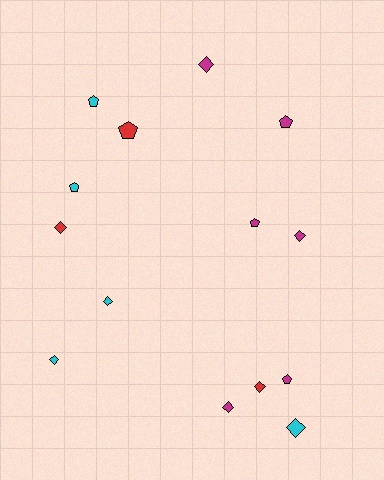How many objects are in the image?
There are 14 objects.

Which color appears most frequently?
Magenta, with 6 objects.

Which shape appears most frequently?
Diamond, with 8 objects.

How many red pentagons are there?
There is 1 red pentagon.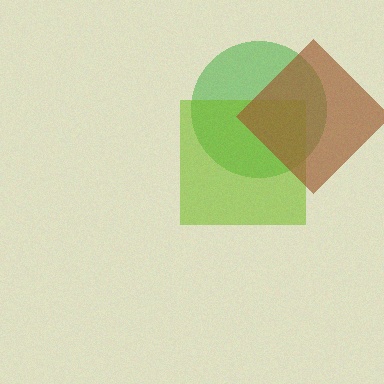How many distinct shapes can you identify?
There are 3 distinct shapes: a green circle, a lime square, a brown diamond.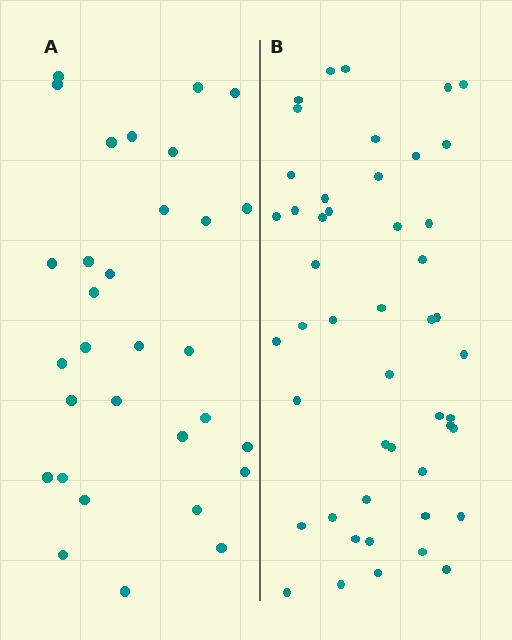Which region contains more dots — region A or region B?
Region B (the right region) has more dots.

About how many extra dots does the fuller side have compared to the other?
Region B has approximately 15 more dots than region A.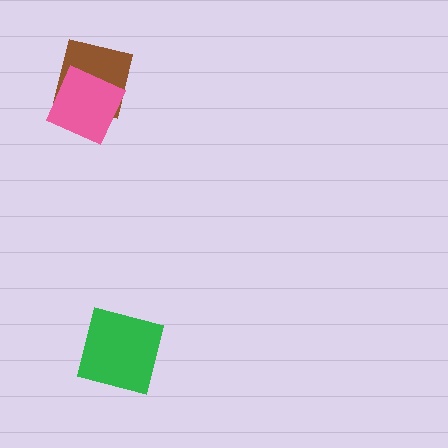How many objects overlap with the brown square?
1 object overlaps with the brown square.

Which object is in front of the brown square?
The pink square is in front of the brown square.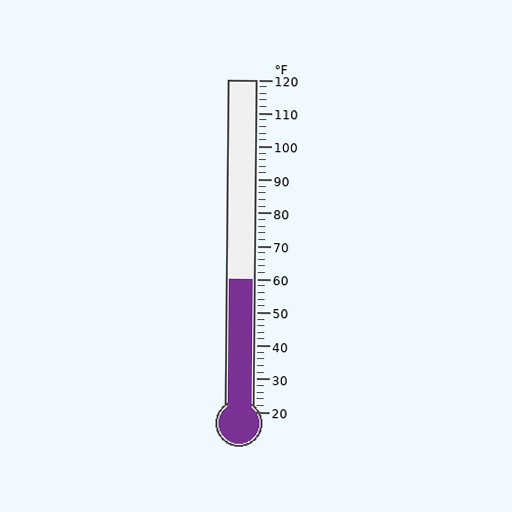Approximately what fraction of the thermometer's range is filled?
The thermometer is filled to approximately 40% of its range.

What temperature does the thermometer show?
The thermometer shows approximately 60°F.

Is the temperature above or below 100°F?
The temperature is below 100°F.